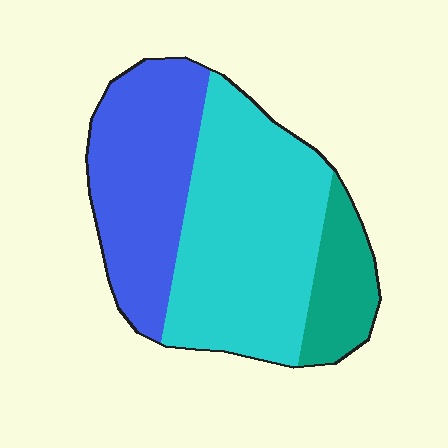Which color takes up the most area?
Cyan, at roughly 50%.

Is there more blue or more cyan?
Cyan.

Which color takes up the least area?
Teal, at roughly 15%.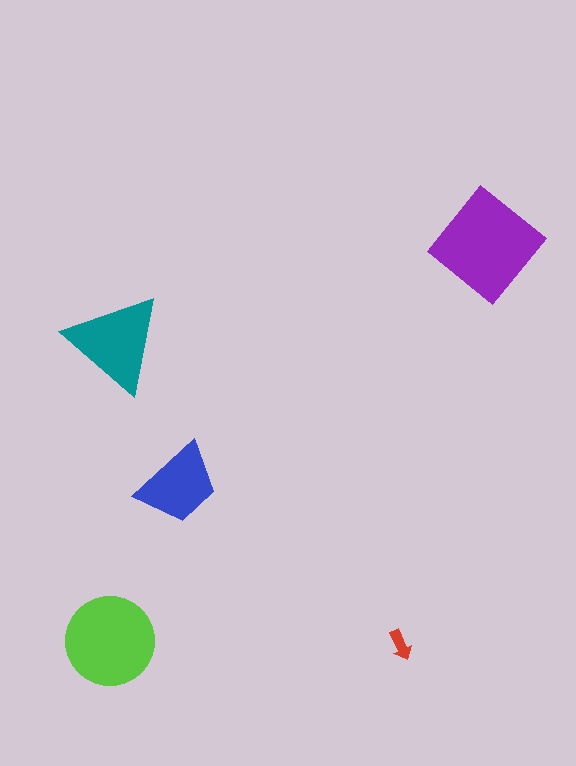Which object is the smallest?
The red arrow.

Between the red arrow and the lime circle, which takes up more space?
The lime circle.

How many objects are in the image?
There are 5 objects in the image.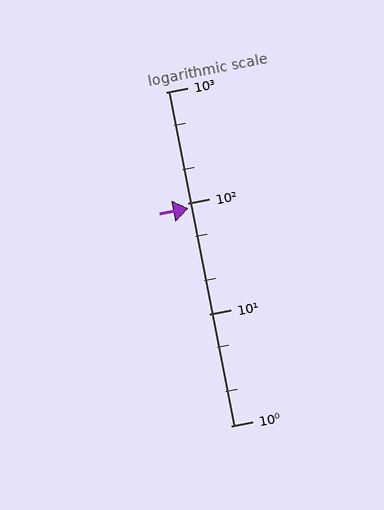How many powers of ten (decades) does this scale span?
The scale spans 3 decades, from 1 to 1000.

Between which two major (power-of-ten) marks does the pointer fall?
The pointer is between 10 and 100.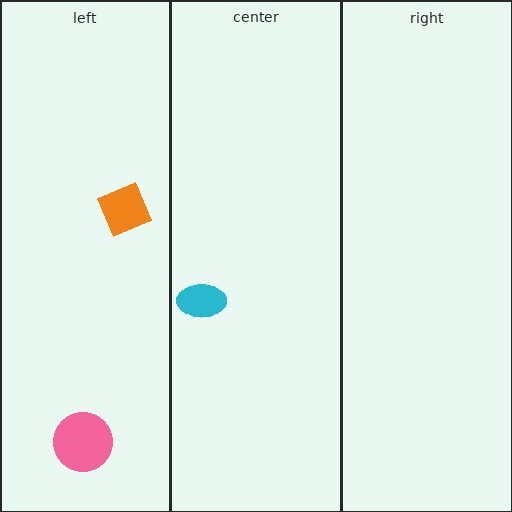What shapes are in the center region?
The cyan ellipse.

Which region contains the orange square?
The left region.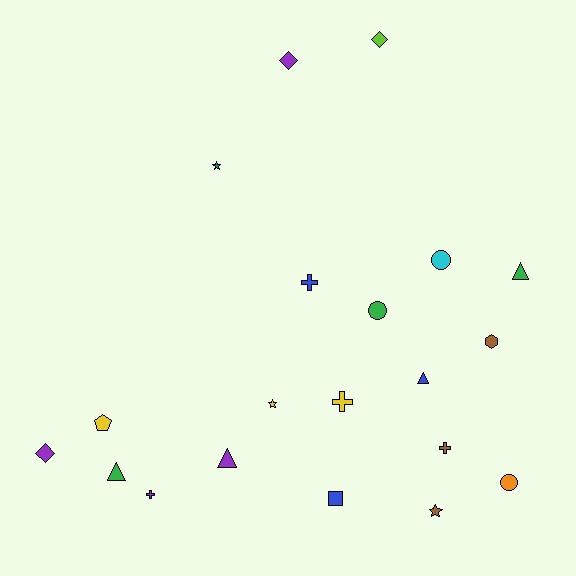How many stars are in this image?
There are 3 stars.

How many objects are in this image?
There are 20 objects.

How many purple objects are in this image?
There are 4 purple objects.